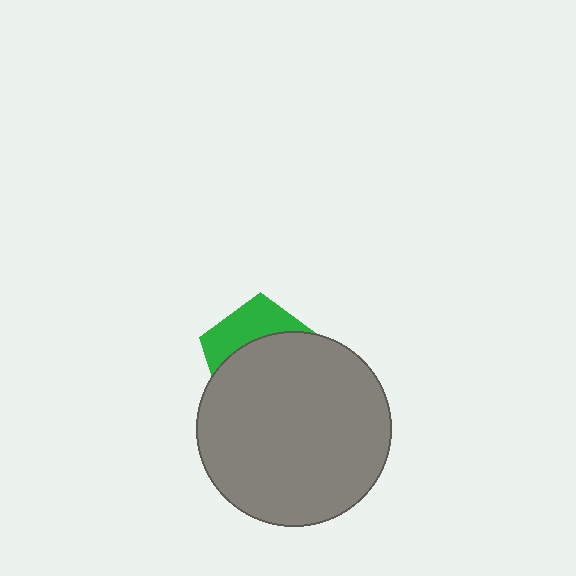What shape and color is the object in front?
The object in front is a gray circle.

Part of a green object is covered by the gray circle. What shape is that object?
It is a pentagon.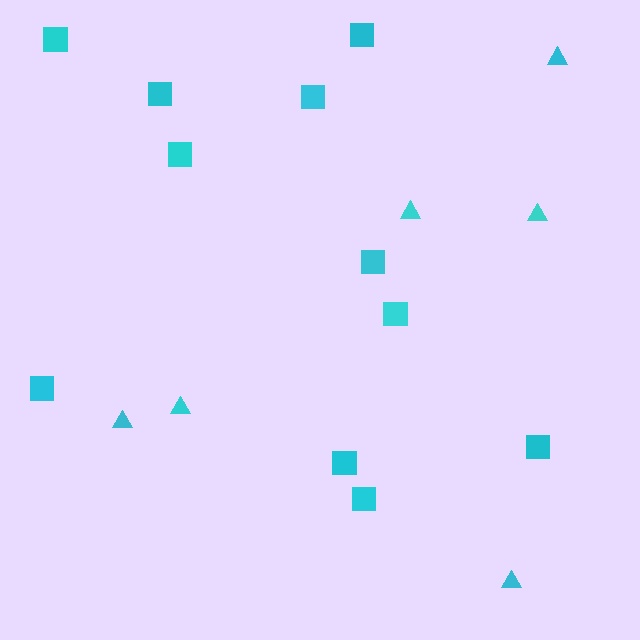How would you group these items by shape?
There are 2 groups: one group of triangles (6) and one group of squares (11).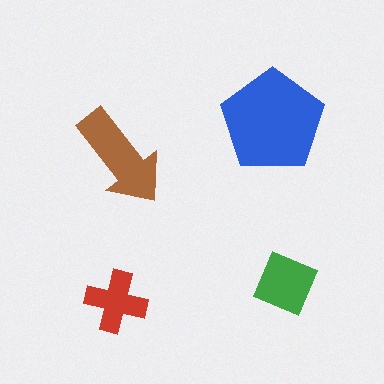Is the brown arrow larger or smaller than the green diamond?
Larger.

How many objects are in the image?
There are 4 objects in the image.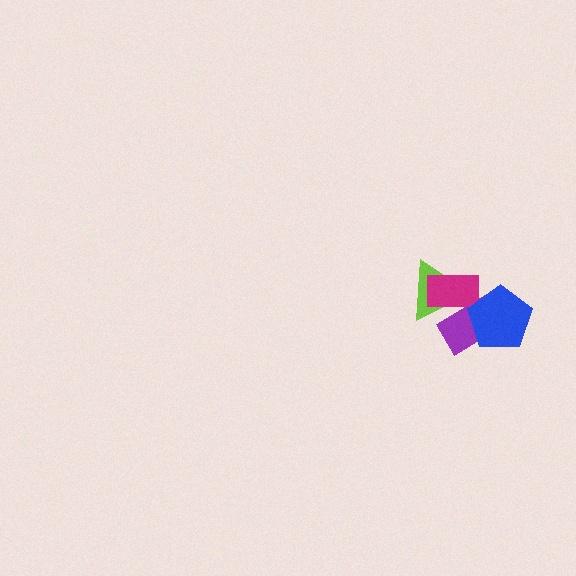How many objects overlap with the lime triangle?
2 objects overlap with the lime triangle.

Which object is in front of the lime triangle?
The magenta rectangle is in front of the lime triangle.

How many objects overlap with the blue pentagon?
1 object overlaps with the blue pentagon.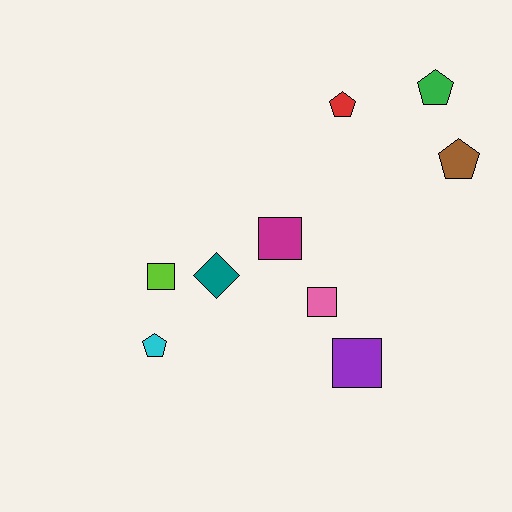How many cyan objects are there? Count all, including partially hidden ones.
There is 1 cyan object.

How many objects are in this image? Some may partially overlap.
There are 9 objects.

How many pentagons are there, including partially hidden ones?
There are 4 pentagons.